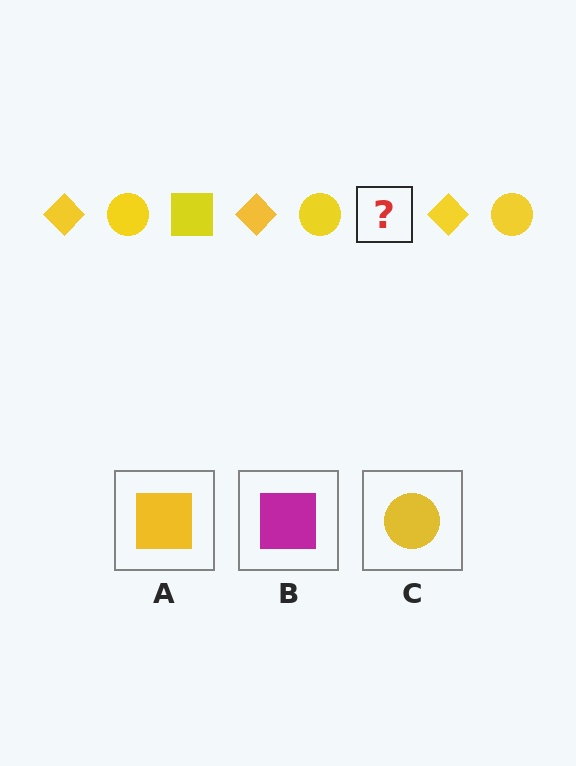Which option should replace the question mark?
Option A.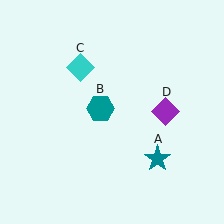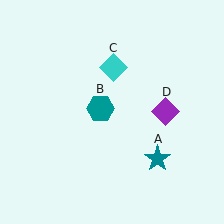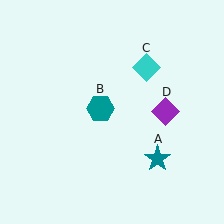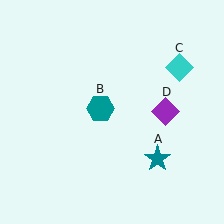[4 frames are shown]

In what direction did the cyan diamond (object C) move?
The cyan diamond (object C) moved right.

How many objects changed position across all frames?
1 object changed position: cyan diamond (object C).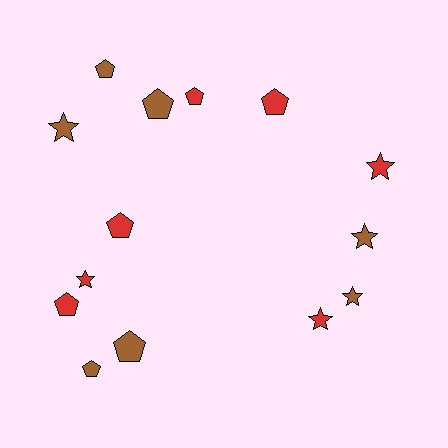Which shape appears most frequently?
Pentagon, with 8 objects.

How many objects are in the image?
There are 14 objects.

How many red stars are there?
There are 3 red stars.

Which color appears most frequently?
Brown, with 7 objects.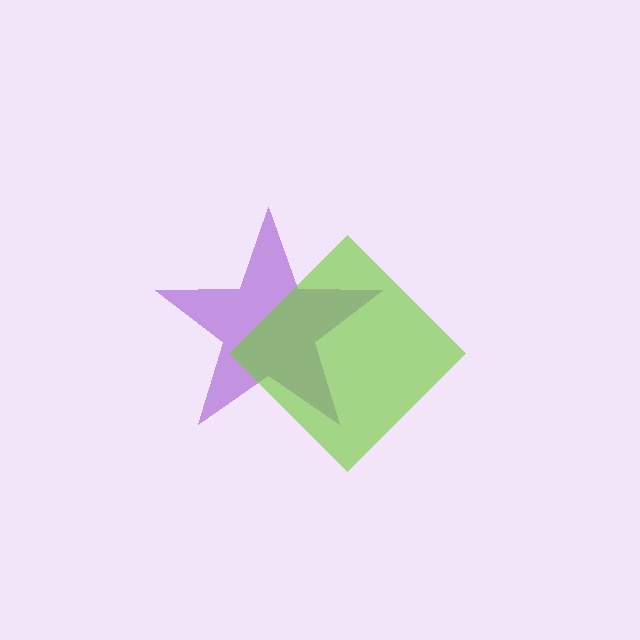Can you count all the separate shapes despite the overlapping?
Yes, there are 2 separate shapes.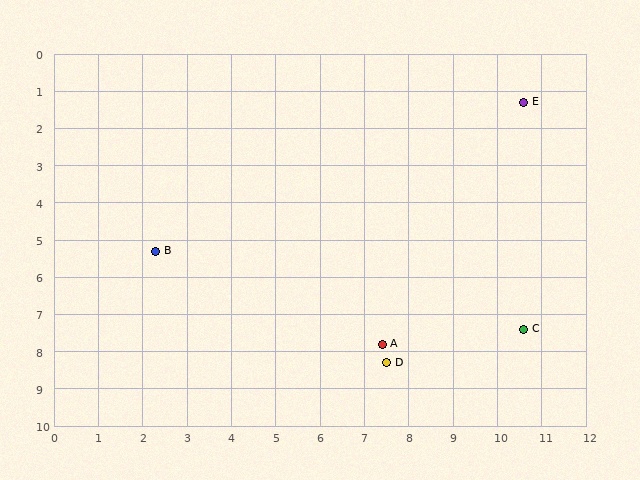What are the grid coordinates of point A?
Point A is at approximately (7.4, 7.8).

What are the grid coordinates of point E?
Point E is at approximately (10.6, 1.3).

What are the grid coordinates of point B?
Point B is at approximately (2.3, 5.3).